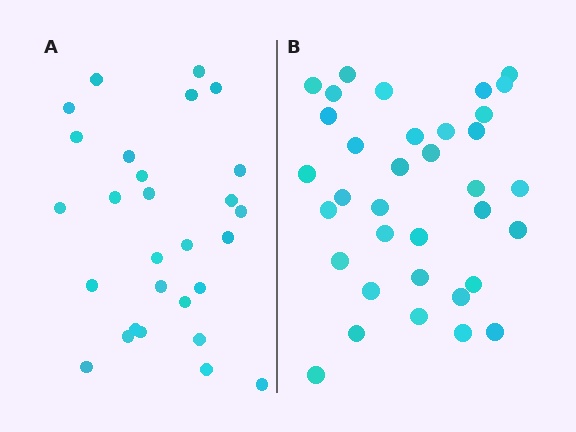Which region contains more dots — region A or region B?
Region B (the right region) has more dots.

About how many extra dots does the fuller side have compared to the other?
Region B has roughly 8 or so more dots than region A.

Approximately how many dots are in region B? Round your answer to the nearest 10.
About 40 dots. (The exact count is 35, which rounds to 40.)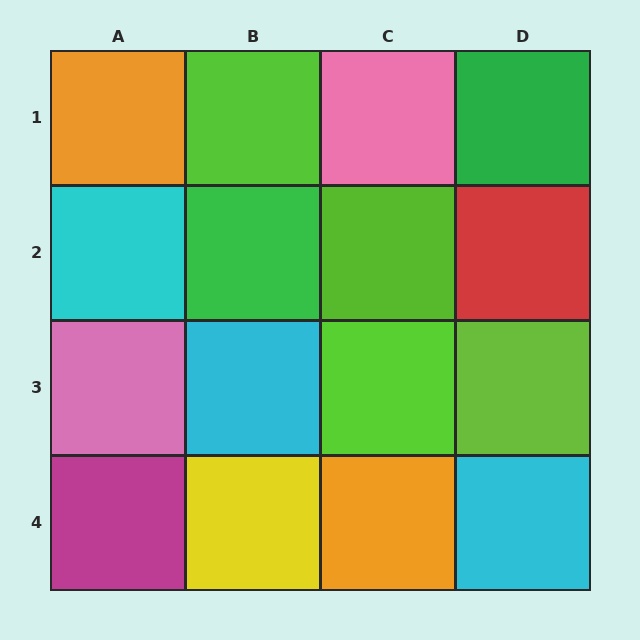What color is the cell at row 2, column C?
Lime.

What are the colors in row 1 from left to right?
Orange, lime, pink, green.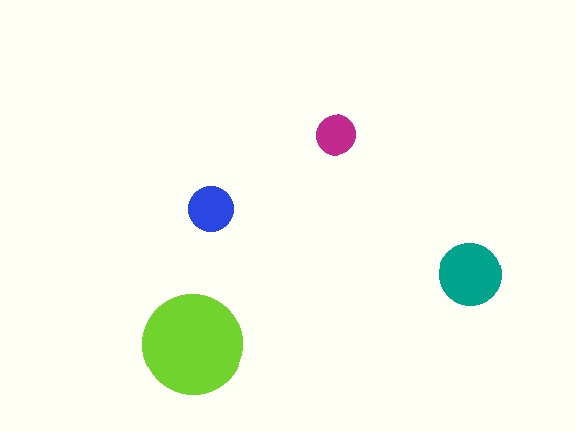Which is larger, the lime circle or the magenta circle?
The lime one.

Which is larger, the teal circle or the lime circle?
The lime one.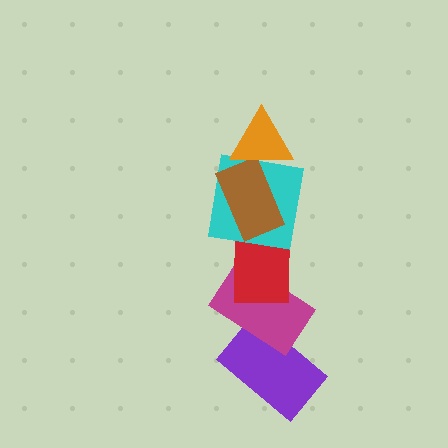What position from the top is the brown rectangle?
The brown rectangle is 2nd from the top.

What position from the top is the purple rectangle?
The purple rectangle is 6th from the top.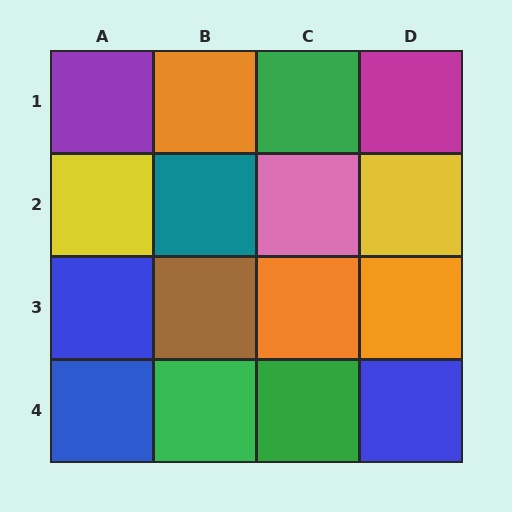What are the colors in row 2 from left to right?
Yellow, teal, pink, yellow.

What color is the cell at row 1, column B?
Orange.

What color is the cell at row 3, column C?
Orange.